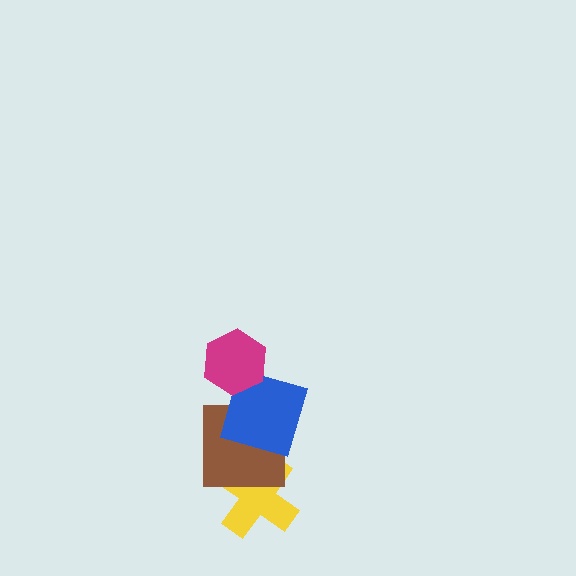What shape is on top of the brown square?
The blue square is on top of the brown square.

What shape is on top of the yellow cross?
The brown square is on top of the yellow cross.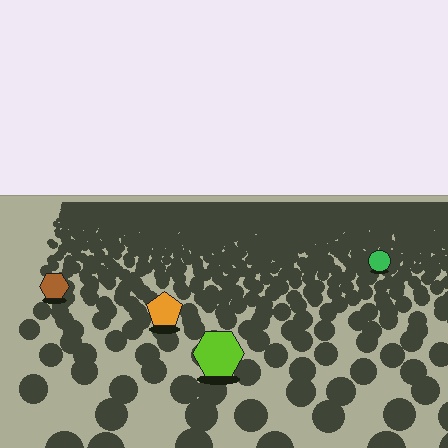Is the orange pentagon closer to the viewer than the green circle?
Yes. The orange pentagon is closer — you can tell from the texture gradient: the ground texture is coarser near it.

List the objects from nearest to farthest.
From nearest to farthest: the lime hexagon, the orange pentagon, the brown hexagon, the green circle.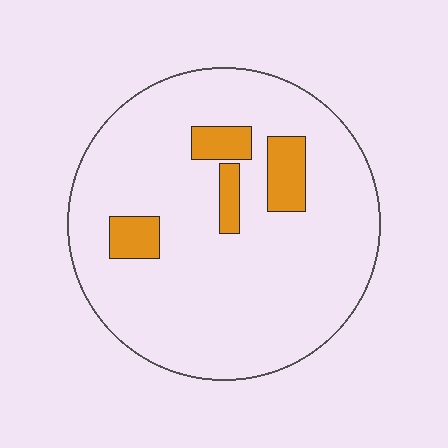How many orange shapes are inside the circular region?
4.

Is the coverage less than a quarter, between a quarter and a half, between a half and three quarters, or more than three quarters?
Less than a quarter.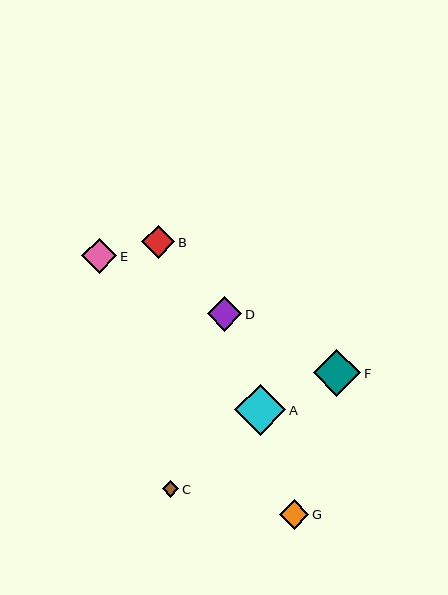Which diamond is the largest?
Diamond A is the largest with a size of approximately 51 pixels.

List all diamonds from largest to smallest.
From largest to smallest: A, F, E, D, B, G, C.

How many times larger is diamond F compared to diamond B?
Diamond F is approximately 1.4 times the size of diamond B.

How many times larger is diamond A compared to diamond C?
Diamond A is approximately 3.1 times the size of diamond C.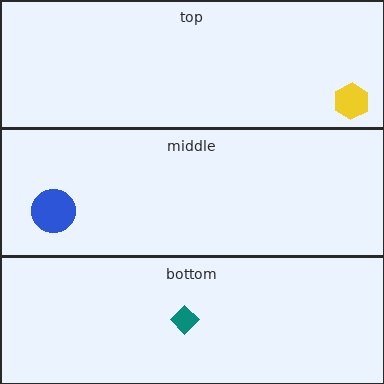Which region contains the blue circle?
The middle region.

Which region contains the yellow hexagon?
The top region.